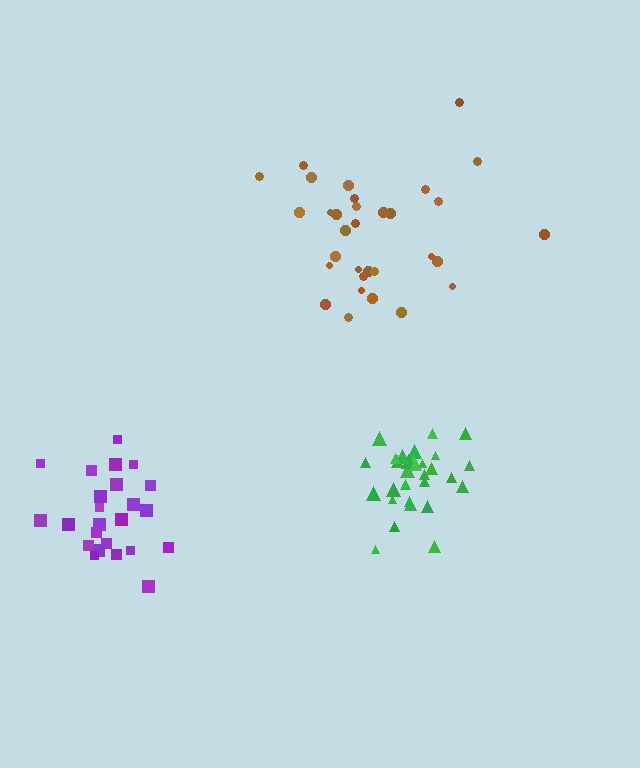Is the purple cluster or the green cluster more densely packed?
Green.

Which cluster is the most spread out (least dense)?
Brown.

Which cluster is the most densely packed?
Green.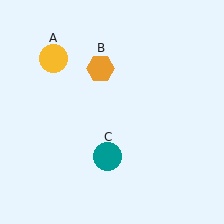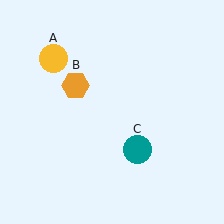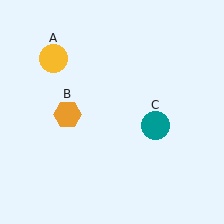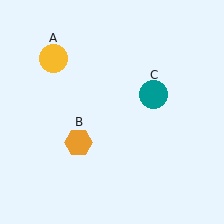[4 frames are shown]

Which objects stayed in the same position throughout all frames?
Yellow circle (object A) remained stationary.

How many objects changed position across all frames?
2 objects changed position: orange hexagon (object B), teal circle (object C).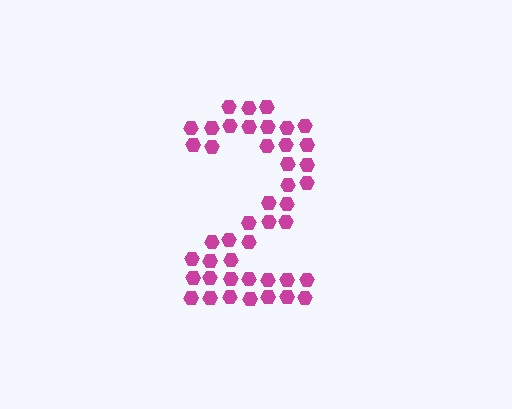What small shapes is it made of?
It is made of small hexagons.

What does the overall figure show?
The overall figure shows the digit 2.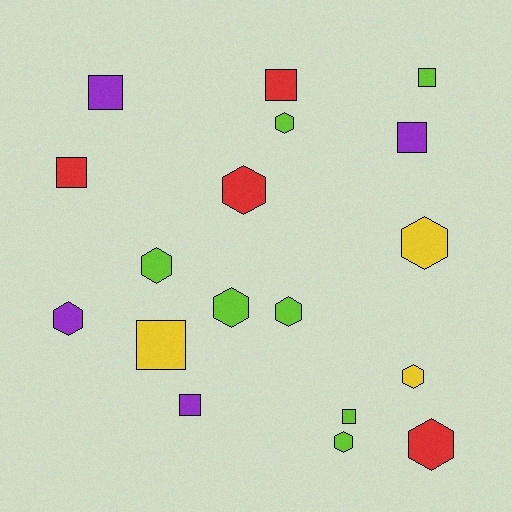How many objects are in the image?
There are 18 objects.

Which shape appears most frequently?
Hexagon, with 10 objects.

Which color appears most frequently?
Lime, with 7 objects.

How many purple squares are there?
There are 3 purple squares.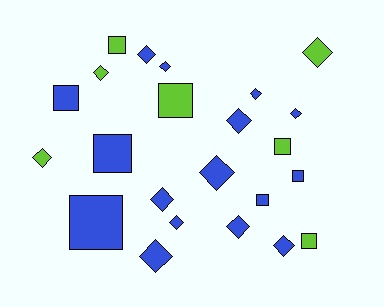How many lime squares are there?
There are 4 lime squares.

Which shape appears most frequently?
Diamond, with 14 objects.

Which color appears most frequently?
Blue, with 16 objects.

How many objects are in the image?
There are 23 objects.